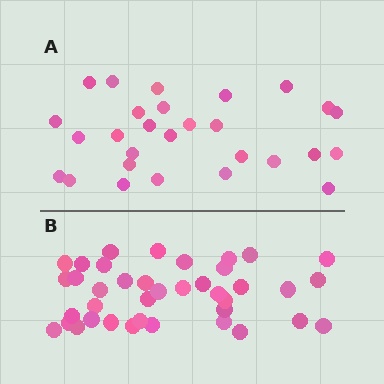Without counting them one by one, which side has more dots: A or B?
Region B (the bottom region) has more dots.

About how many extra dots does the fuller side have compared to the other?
Region B has roughly 12 or so more dots than region A.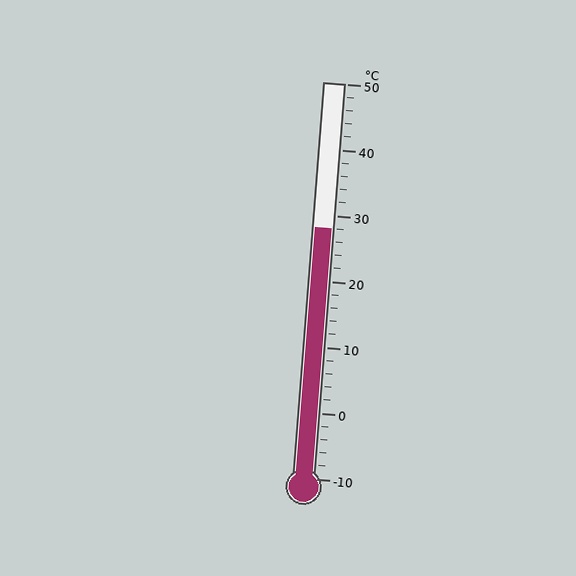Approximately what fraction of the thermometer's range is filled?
The thermometer is filled to approximately 65% of its range.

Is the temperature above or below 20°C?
The temperature is above 20°C.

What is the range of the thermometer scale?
The thermometer scale ranges from -10°C to 50°C.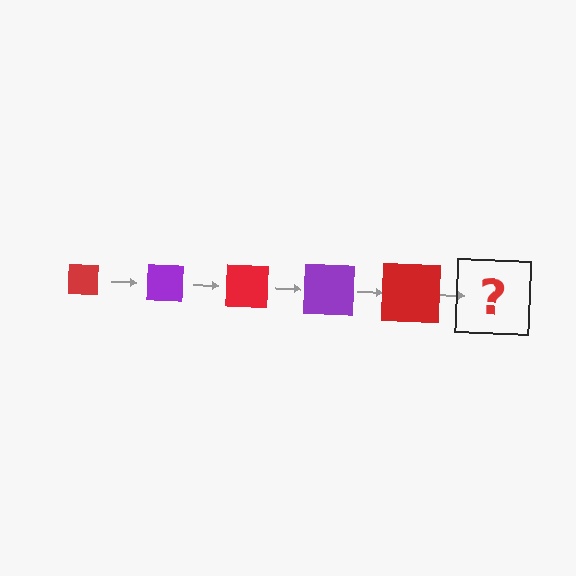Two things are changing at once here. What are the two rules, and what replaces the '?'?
The two rules are that the square grows larger each step and the color cycles through red and purple. The '?' should be a purple square, larger than the previous one.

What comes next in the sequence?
The next element should be a purple square, larger than the previous one.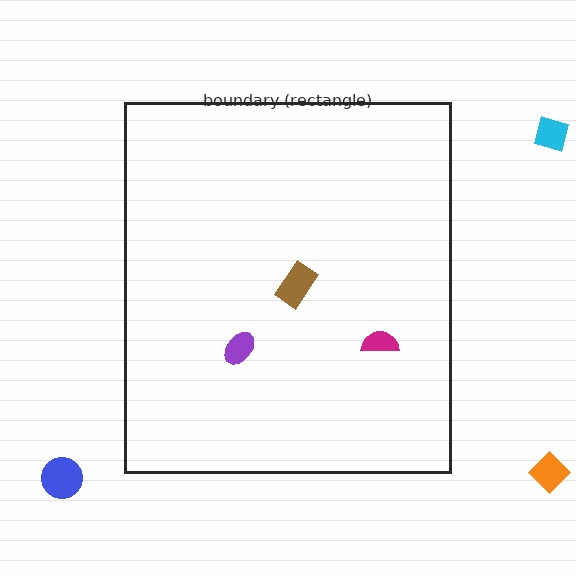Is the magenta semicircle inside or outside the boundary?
Inside.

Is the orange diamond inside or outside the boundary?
Outside.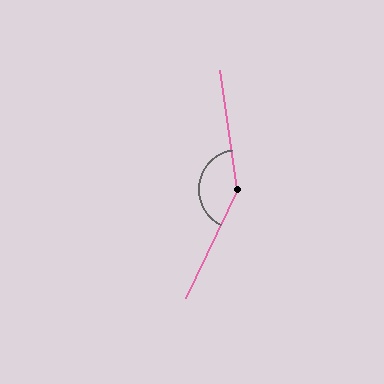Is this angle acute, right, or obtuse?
It is obtuse.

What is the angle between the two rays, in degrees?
Approximately 146 degrees.